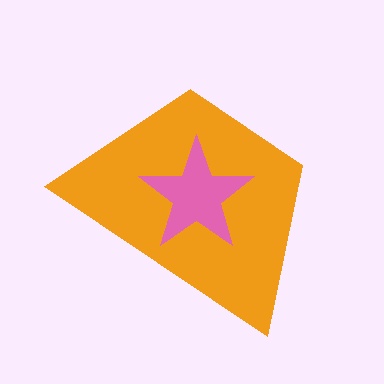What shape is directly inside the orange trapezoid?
The pink star.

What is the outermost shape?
The orange trapezoid.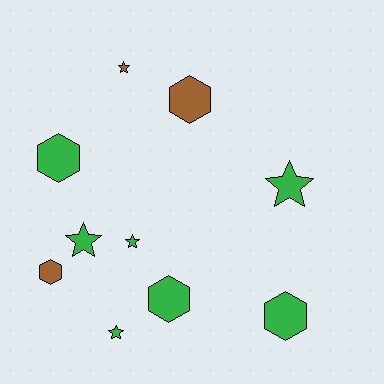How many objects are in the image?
There are 10 objects.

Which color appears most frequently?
Green, with 7 objects.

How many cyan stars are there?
There are no cyan stars.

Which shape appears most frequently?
Hexagon, with 5 objects.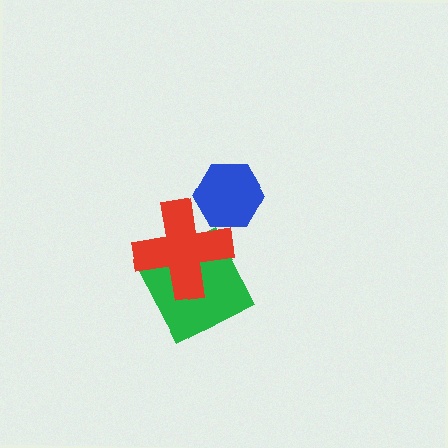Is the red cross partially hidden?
Yes, it is partially covered by another shape.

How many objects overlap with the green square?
1 object overlaps with the green square.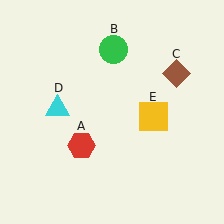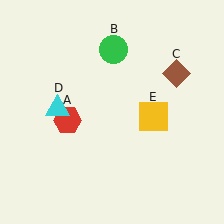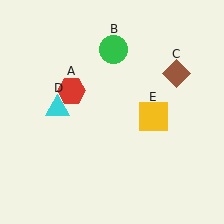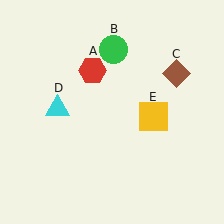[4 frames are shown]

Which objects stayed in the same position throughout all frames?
Green circle (object B) and brown diamond (object C) and cyan triangle (object D) and yellow square (object E) remained stationary.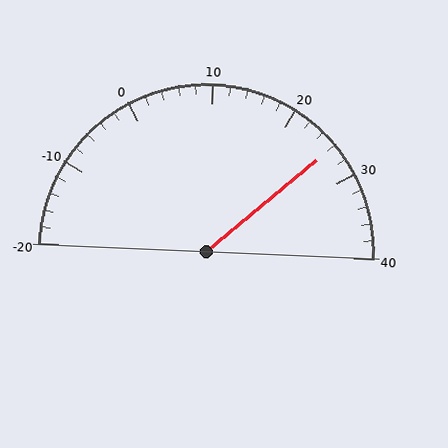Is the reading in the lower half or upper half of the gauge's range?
The reading is in the upper half of the range (-20 to 40).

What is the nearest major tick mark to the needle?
The nearest major tick mark is 30.